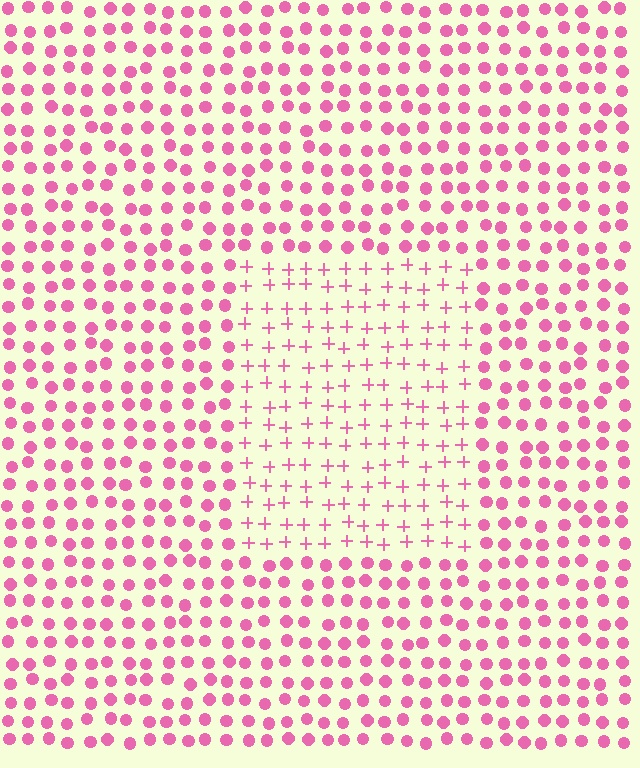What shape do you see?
I see a rectangle.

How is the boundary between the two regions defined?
The boundary is defined by a change in element shape: plus signs inside vs. circles outside. All elements share the same color and spacing.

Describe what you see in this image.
The image is filled with small pink elements arranged in a uniform grid. A rectangle-shaped region contains plus signs, while the surrounding area contains circles. The boundary is defined purely by the change in element shape.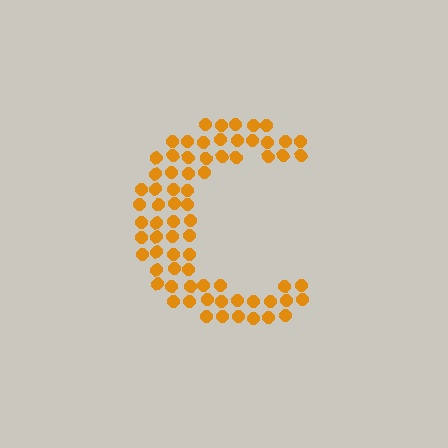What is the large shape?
The large shape is the letter C.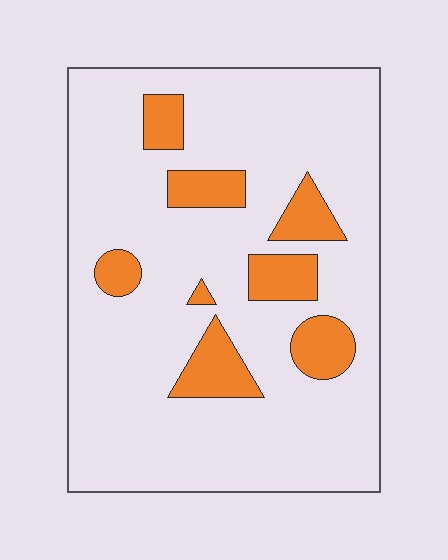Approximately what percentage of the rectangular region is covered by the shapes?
Approximately 15%.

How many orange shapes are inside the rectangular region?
8.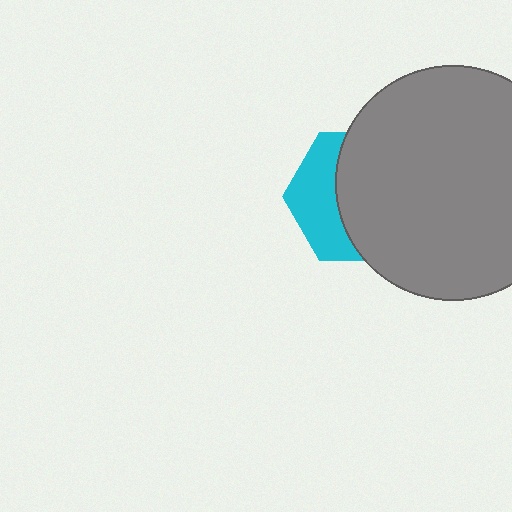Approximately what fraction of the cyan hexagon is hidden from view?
Roughly 63% of the cyan hexagon is hidden behind the gray circle.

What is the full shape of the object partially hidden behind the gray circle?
The partially hidden object is a cyan hexagon.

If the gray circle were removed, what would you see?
You would see the complete cyan hexagon.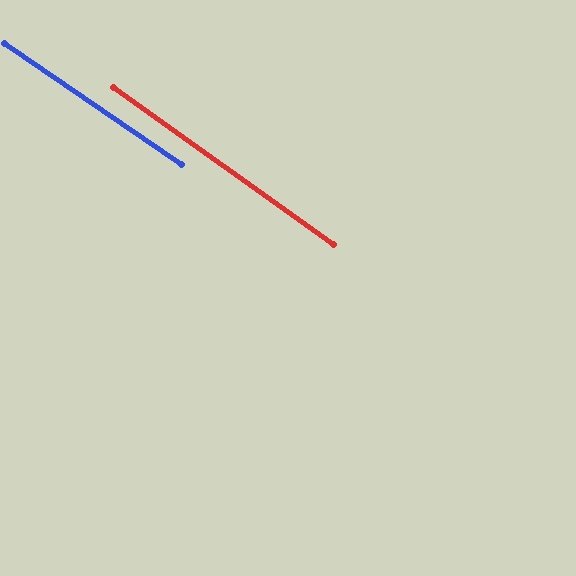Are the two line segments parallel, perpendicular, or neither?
Parallel — their directions differ by only 1.3°.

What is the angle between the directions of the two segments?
Approximately 1 degree.